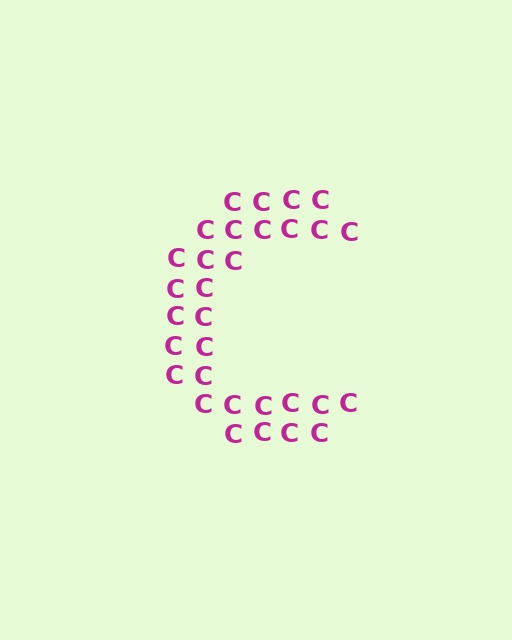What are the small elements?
The small elements are letter C's.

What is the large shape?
The large shape is the letter C.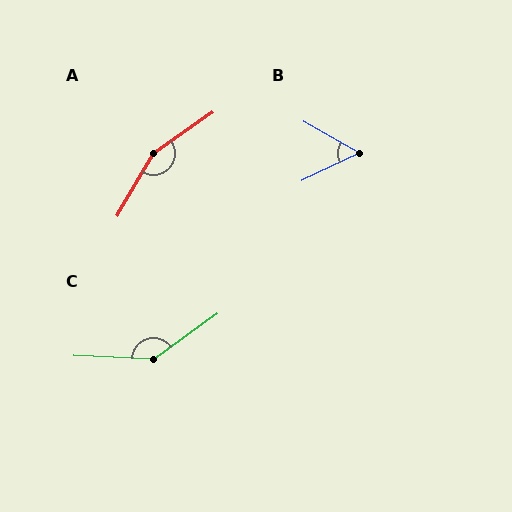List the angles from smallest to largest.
B (55°), C (142°), A (156°).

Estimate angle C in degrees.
Approximately 142 degrees.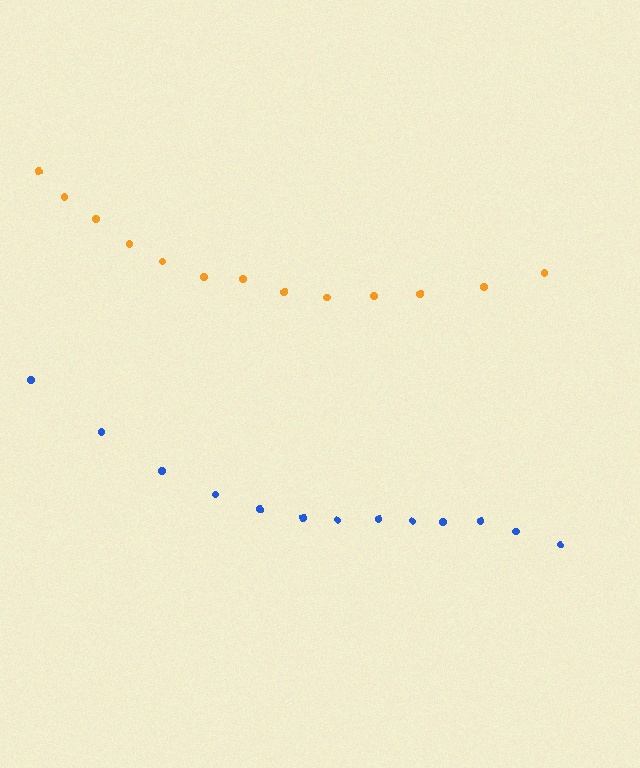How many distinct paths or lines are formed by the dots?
There are 2 distinct paths.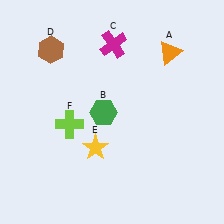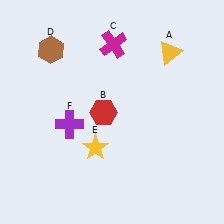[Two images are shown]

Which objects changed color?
A changed from orange to yellow. B changed from green to red. F changed from lime to purple.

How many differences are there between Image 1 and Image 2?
There are 3 differences between the two images.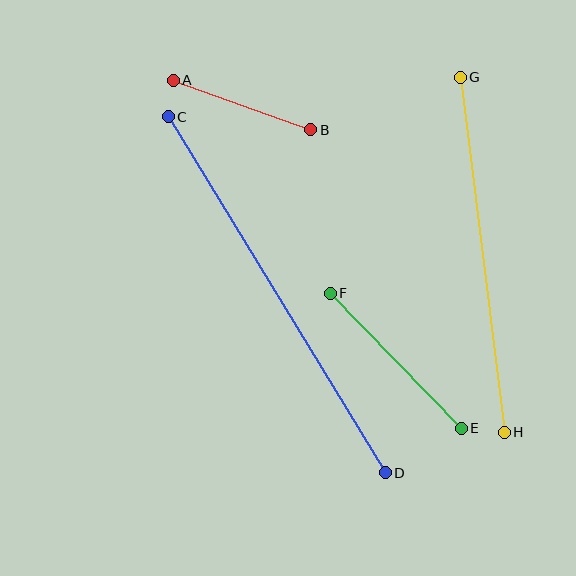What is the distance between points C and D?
The distance is approximately 417 pixels.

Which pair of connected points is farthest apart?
Points C and D are farthest apart.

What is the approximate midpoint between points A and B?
The midpoint is at approximately (242, 105) pixels.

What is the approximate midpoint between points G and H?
The midpoint is at approximately (482, 255) pixels.